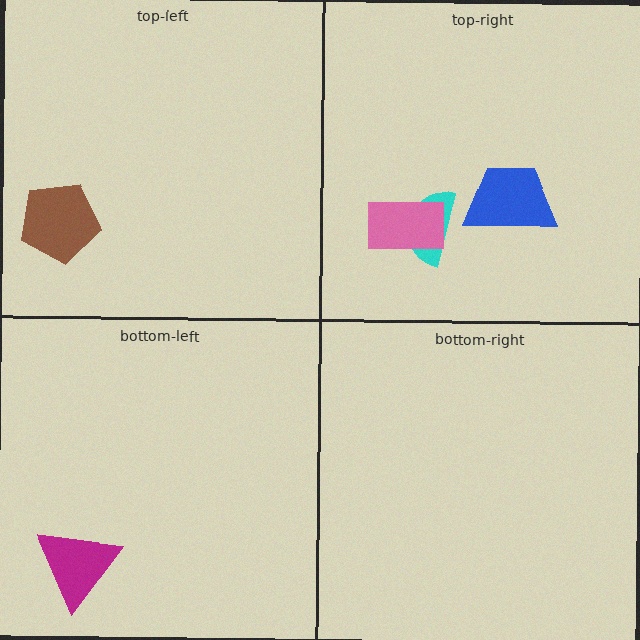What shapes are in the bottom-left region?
The magenta triangle.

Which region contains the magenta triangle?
The bottom-left region.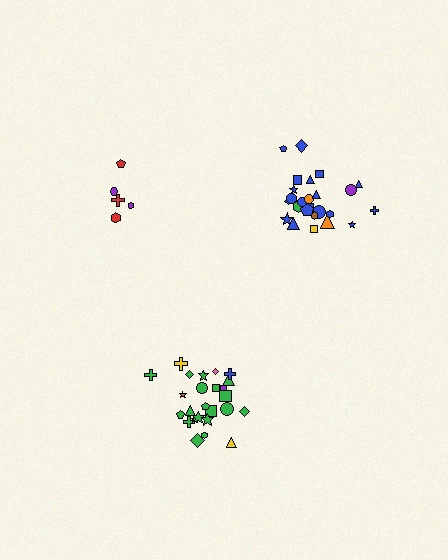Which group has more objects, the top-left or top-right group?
The top-right group.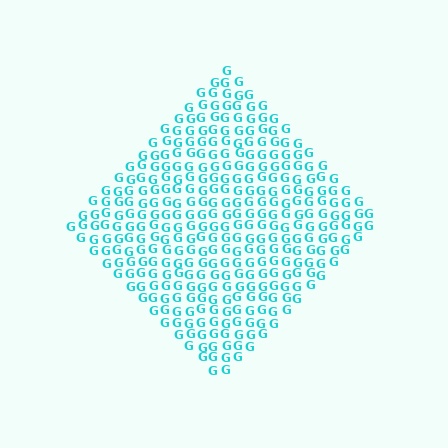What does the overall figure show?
The overall figure shows a diamond.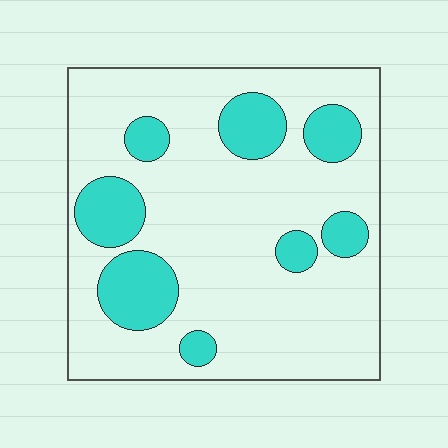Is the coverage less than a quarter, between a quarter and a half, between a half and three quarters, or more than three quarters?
Less than a quarter.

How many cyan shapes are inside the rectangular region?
8.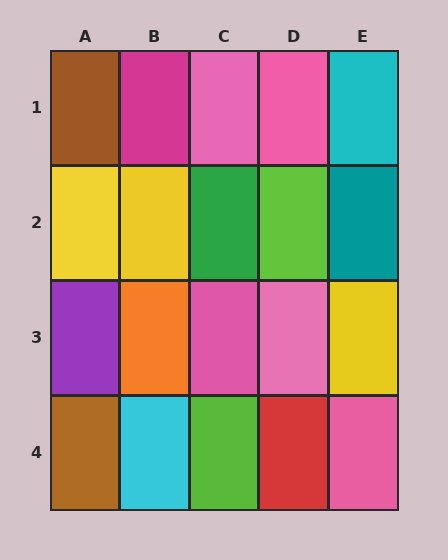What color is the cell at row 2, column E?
Teal.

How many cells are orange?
1 cell is orange.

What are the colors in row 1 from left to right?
Brown, magenta, pink, pink, cyan.